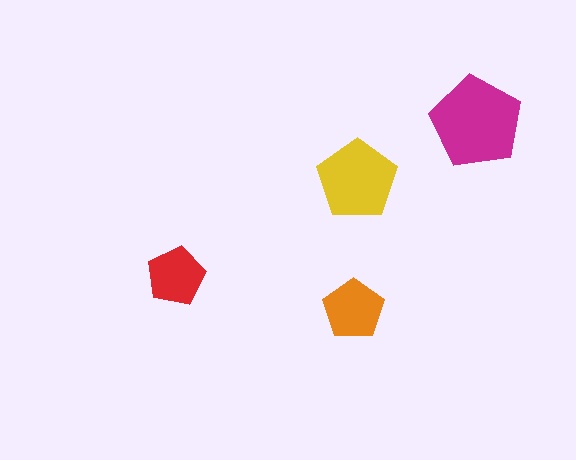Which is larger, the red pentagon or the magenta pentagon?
The magenta one.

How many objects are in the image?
There are 4 objects in the image.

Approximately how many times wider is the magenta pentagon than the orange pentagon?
About 1.5 times wider.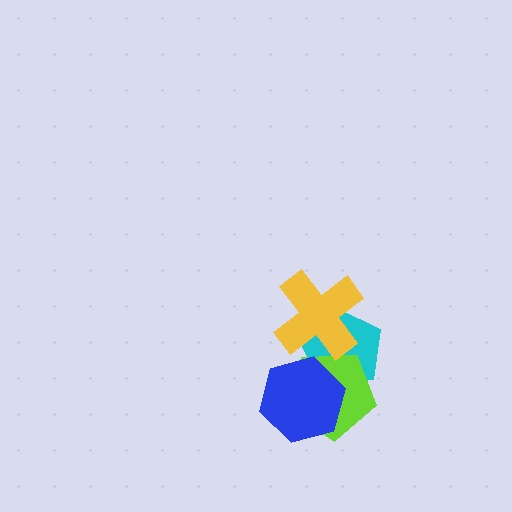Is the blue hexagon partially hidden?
No, no other shape covers it.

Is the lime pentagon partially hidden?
Yes, it is partially covered by another shape.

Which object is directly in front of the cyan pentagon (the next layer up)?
The lime pentagon is directly in front of the cyan pentagon.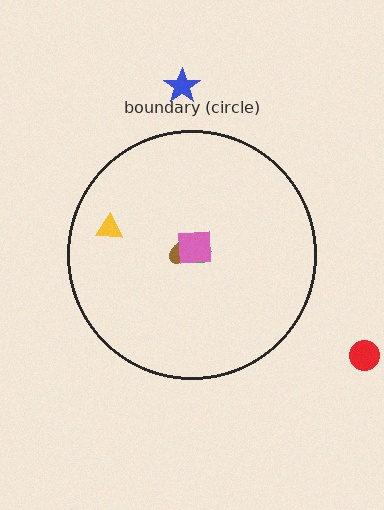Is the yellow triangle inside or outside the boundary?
Inside.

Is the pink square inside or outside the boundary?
Inside.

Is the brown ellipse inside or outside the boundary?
Inside.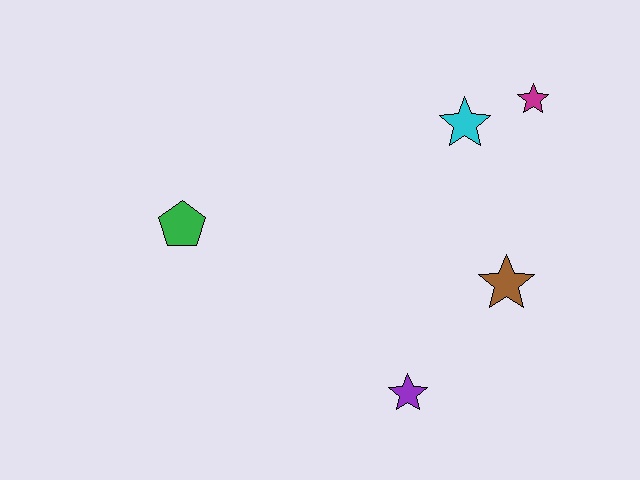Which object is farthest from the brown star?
The green pentagon is farthest from the brown star.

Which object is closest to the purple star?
The brown star is closest to the purple star.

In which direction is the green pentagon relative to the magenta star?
The green pentagon is to the left of the magenta star.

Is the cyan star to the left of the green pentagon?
No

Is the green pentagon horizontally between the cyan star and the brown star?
No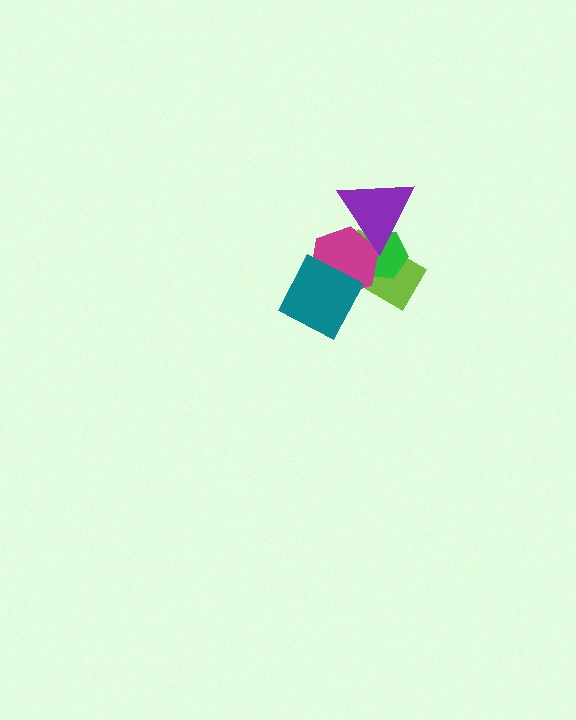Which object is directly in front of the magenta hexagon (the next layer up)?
The purple triangle is directly in front of the magenta hexagon.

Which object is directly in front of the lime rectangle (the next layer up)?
The green hexagon is directly in front of the lime rectangle.